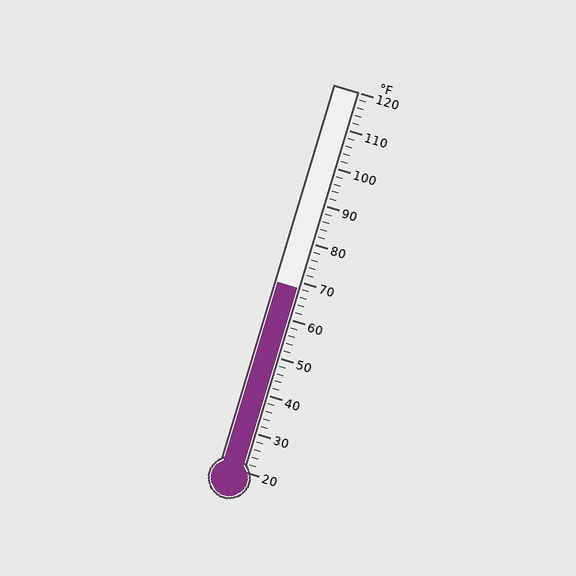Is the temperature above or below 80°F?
The temperature is below 80°F.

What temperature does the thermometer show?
The thermometer shows approximately 68°F.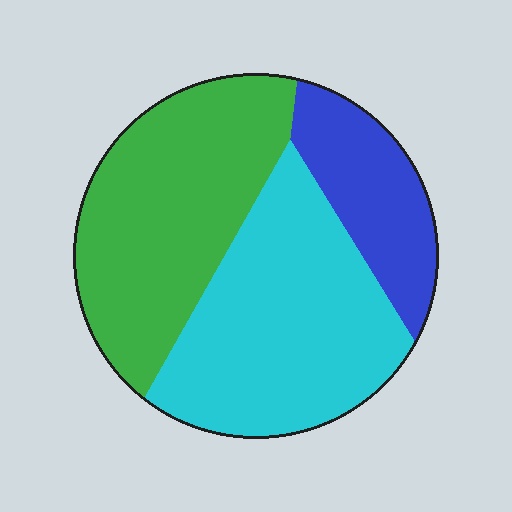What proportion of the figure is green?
Green takes up about two fifths (2/5) of the figure.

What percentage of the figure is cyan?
Cyan covers roughly 40% of the figure.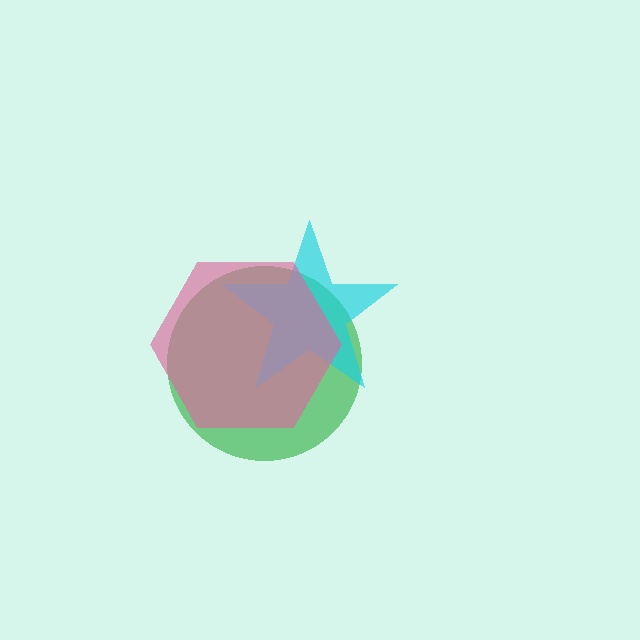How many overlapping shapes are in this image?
There are 3 overlapping shapes in the image.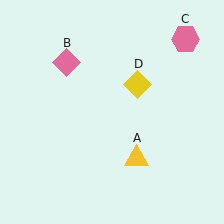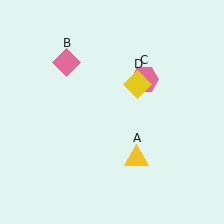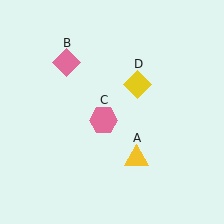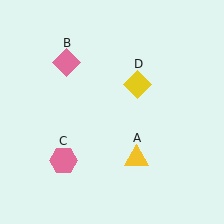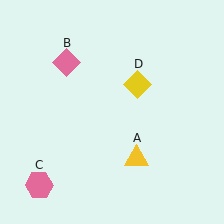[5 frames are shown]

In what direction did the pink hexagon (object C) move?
The pink hexagon (object C) moved down and to the left.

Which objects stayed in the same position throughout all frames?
Yellow triangle (object A) and pink diamond (object B) and yellow diamond (object D) remained stationary.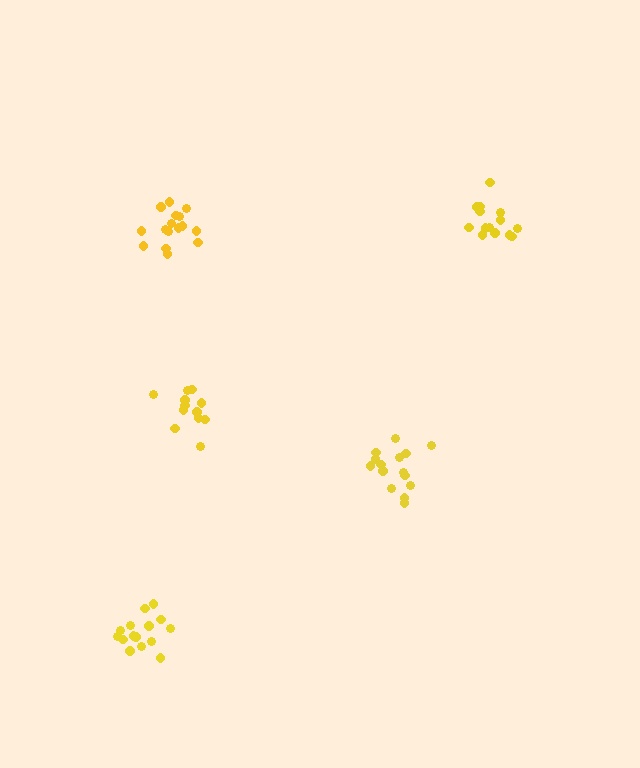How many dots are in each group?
Group 1: 14 dots, Group 2: 15 dots, Group 3: 12 dots, Group 4: 16 dots, Group 5: 15 dots (72 total).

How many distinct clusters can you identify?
There are 5 distinct clusters.